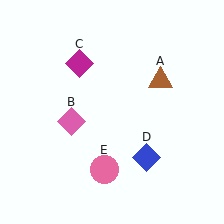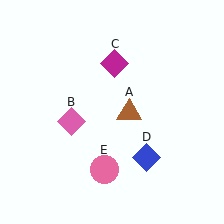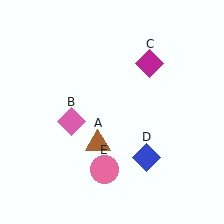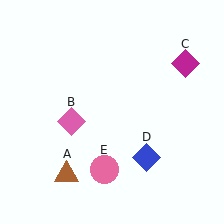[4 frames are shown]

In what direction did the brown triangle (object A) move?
The brown triangle (object A) moved down and to the left.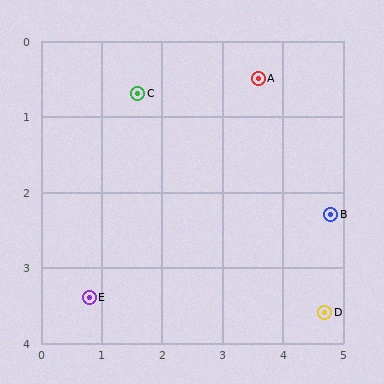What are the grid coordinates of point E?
Point E is at approximately (0.8, 3.4).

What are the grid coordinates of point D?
Point D is at approximately (4.7, 3.6).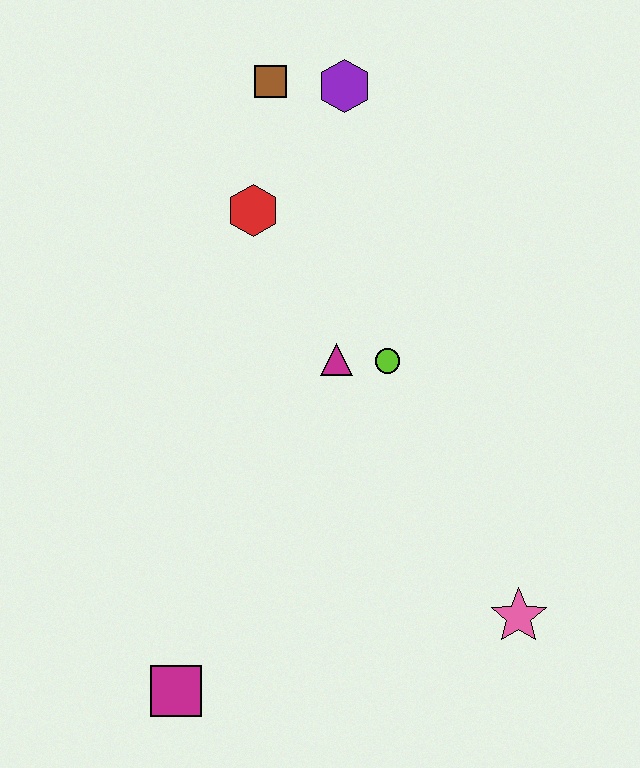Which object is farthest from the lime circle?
The magenta square is farthest from the lime circle.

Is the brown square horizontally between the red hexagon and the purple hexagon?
Yes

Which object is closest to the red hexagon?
The brown square is closest to the red hexagon.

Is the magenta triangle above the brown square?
No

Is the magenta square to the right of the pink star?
No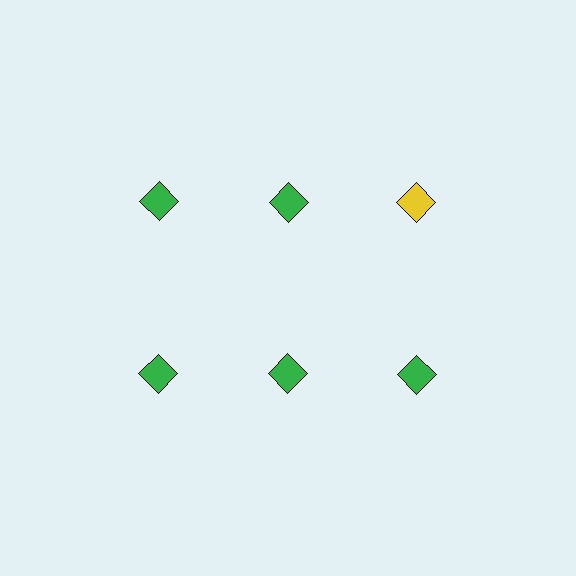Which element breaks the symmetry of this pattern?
The yellow diamond in the top row, center column breaks the symmetry. All other shapes are green diamonds.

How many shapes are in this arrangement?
There are 6 shapes arranged in a grid pattern.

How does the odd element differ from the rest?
It has a different color: yellow instead of green.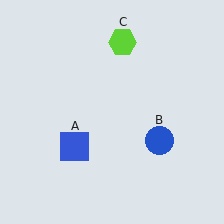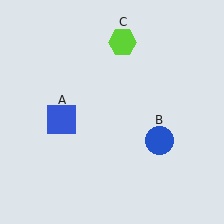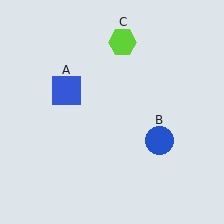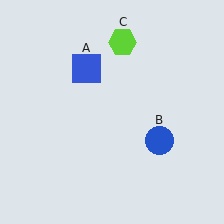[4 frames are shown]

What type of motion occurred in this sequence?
The blue square (object A) rotated clockwise around the center of the scene.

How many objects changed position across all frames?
1 object changed position: blue square (object A).